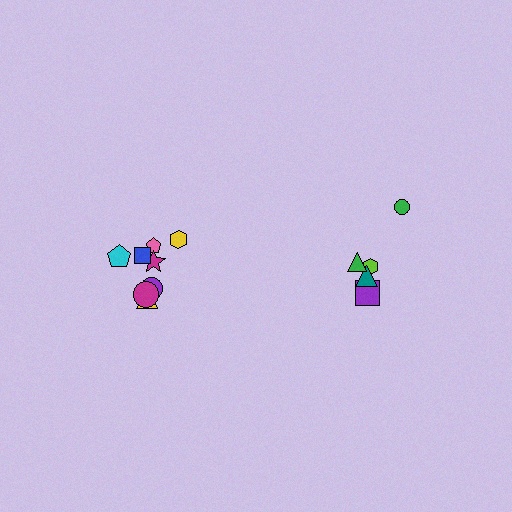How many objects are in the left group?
There are 8 objects.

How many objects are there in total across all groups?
There are 13 objects.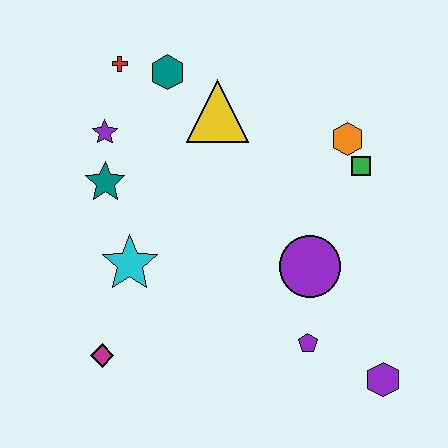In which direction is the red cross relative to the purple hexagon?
The red cross is above the purple hexagon.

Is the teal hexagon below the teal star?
No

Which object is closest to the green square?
The orange hexagon is closest to the green square.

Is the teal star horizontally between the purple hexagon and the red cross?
No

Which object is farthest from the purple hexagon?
The red cross is farthest from the purple hexagon.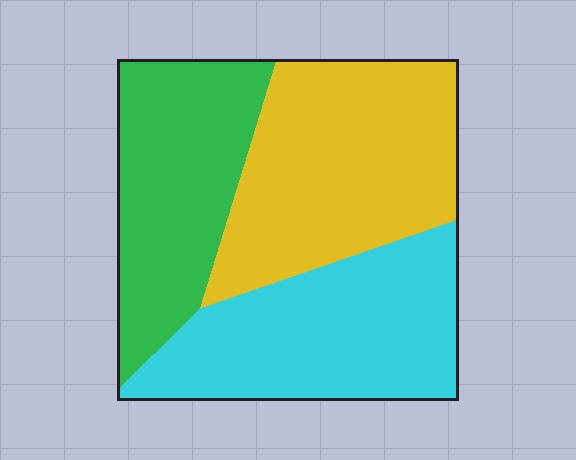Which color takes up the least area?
Green, at roughly 30%.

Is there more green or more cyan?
Cyan.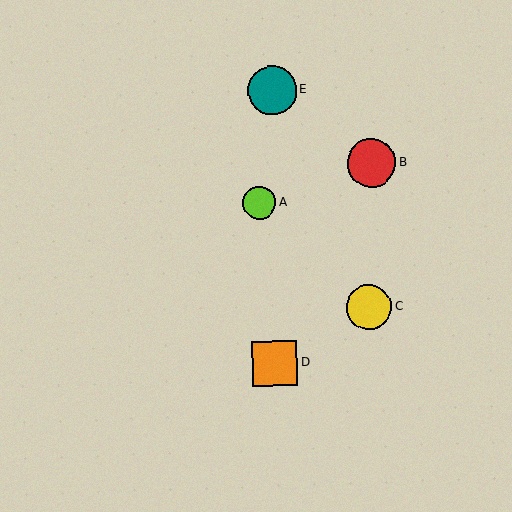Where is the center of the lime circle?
The center of the lime circle is at (259, 203).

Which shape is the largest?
The teal circle (labeled E) is the largest.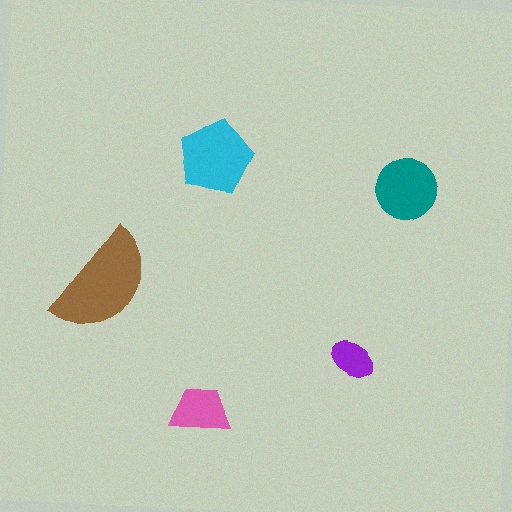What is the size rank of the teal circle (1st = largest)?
3rd.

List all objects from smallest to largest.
The purple ellipse, the pink trapezoid, the teal circle, the cyan pentagon, the brown semicircle.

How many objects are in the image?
There are 5 objects in the image.